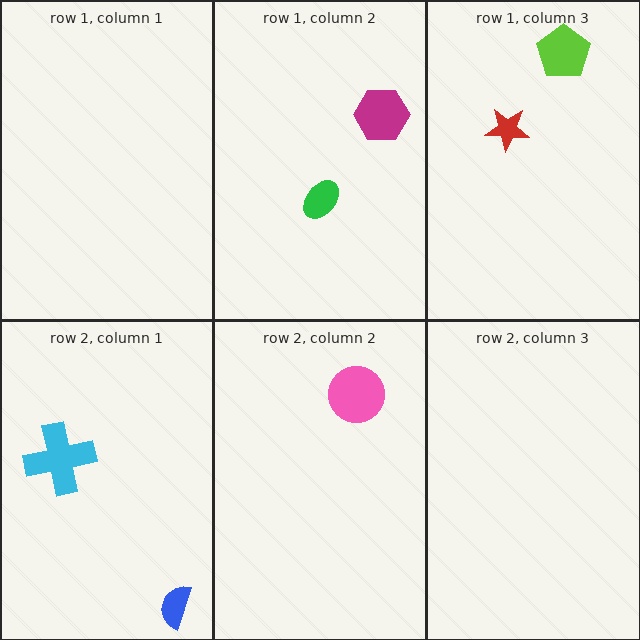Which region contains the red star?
The row 1, column 3 region.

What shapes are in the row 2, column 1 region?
The blue semicircle, the cyan cross.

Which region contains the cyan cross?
The row 2, column 1 region.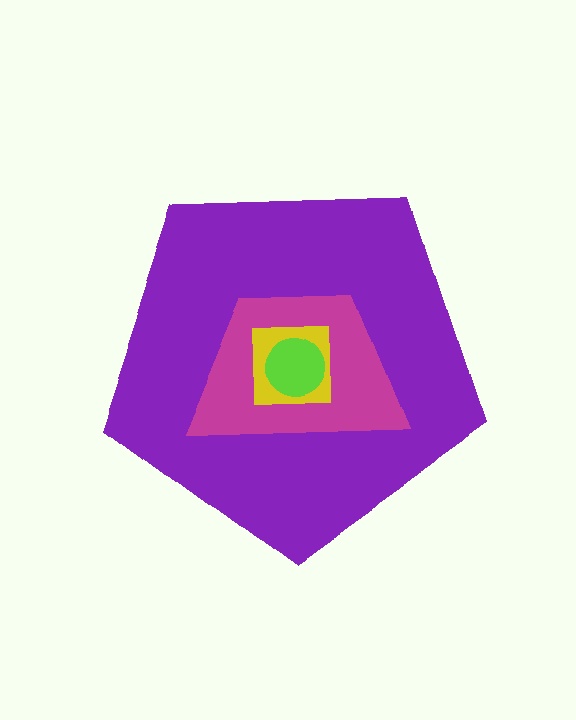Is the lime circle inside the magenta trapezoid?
Yes.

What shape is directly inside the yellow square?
The lime circle.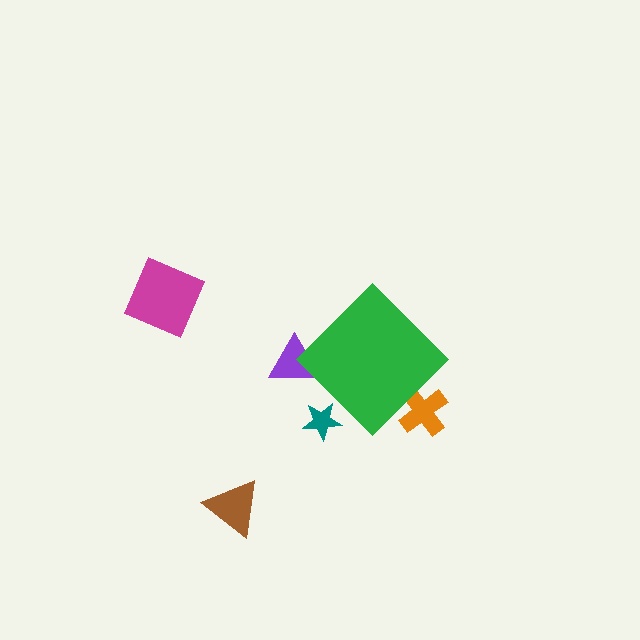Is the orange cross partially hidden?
Yes, the orange cross is partially hidden behind the green diamond.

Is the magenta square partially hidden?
No, the magenta square is fully visible.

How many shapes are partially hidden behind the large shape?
3 shapes are partially hidden.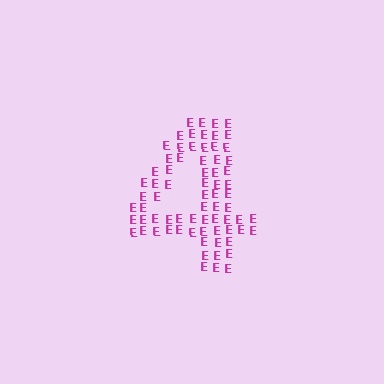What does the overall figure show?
The overall figure shows the digit 4.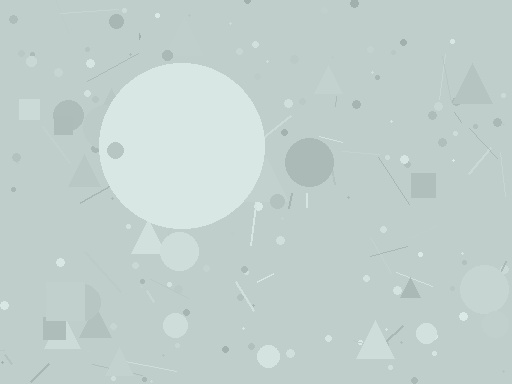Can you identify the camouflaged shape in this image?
The camouflaged shape is a circle.